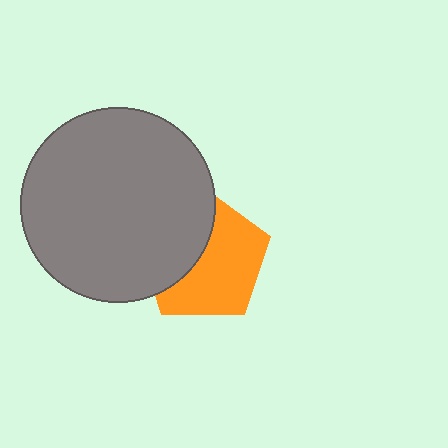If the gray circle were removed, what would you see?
You would see the complete orange pentagon.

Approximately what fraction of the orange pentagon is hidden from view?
Roughly 41% of the orange pentagon is hidden behind the gray circle.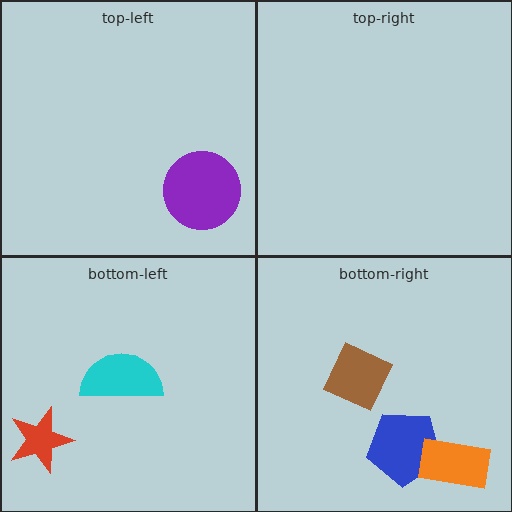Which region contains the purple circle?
The top-left region.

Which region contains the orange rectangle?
The bottom-right region.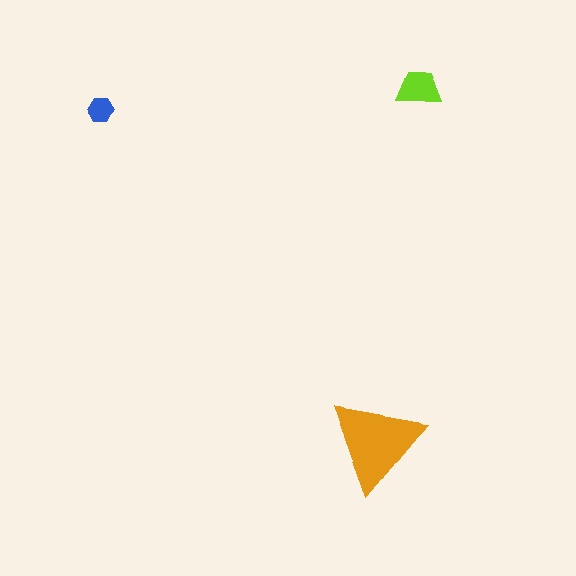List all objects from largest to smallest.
The orange triangle, the lime trapezoid, the blue hexagon.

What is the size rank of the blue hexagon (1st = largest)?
3rd.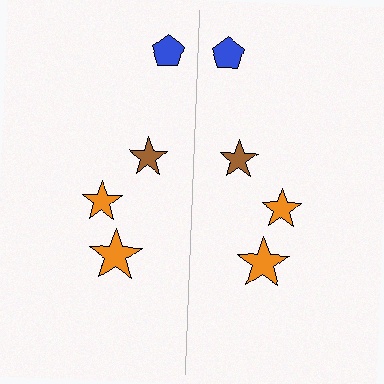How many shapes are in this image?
There are 8 shapes in this image.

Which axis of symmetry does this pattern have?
The pattern has a vertical axis of symmetry running through the center of the image.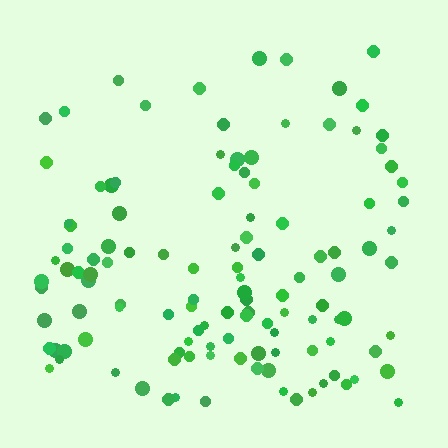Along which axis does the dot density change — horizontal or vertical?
Vertical.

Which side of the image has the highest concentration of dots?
The bottom.